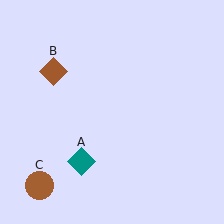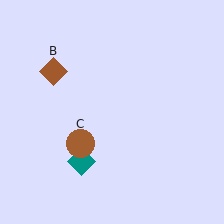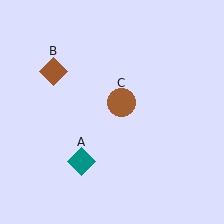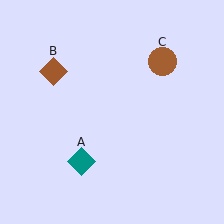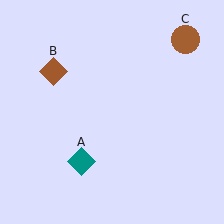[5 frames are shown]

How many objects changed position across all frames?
1 object changed position: brown circle (object C).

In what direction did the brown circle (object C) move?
The brown circle (object C) moved up and to the right.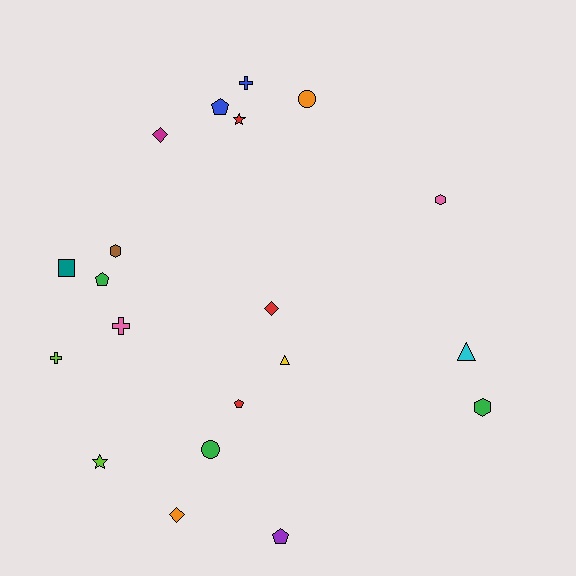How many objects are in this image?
There are 20 objects.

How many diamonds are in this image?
There are 3 diamonds.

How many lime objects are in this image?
There are 2 lime objects.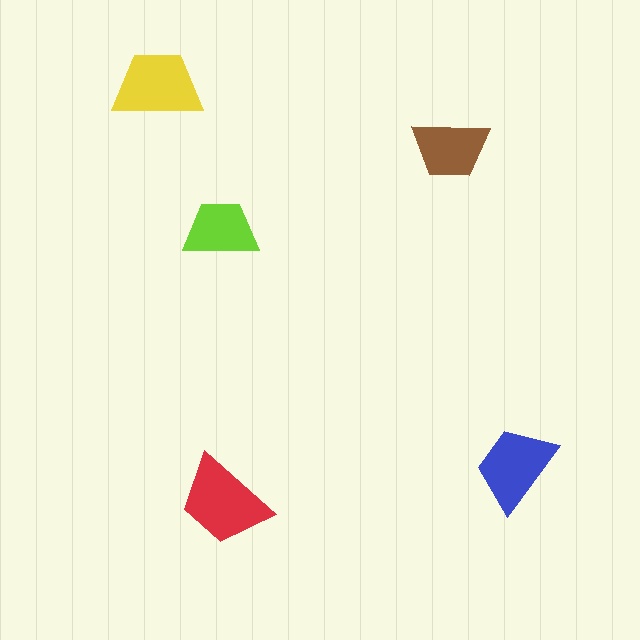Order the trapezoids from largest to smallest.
the red one, the yellow one, the blue one, the brown one, the lime one.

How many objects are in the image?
There are 5 objects in the image.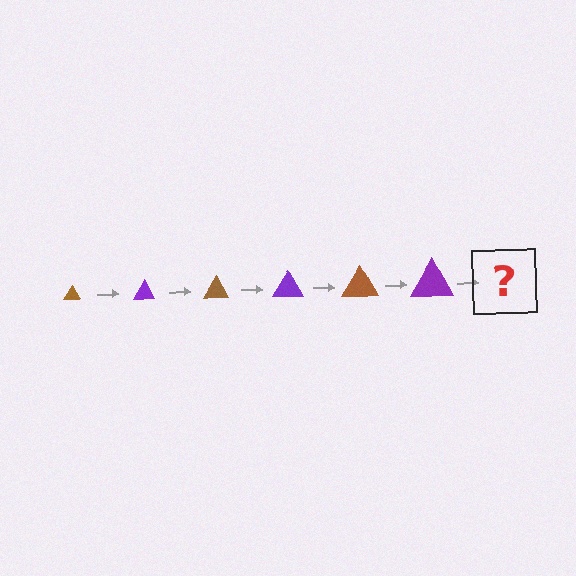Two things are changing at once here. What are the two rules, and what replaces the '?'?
The two rules are that the triangle grows larger each step and the color cycles through brown and purple. The '?' should be a brown triangle, larger than the previous one.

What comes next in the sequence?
The next element should be a brown triangle, larger than the previous one.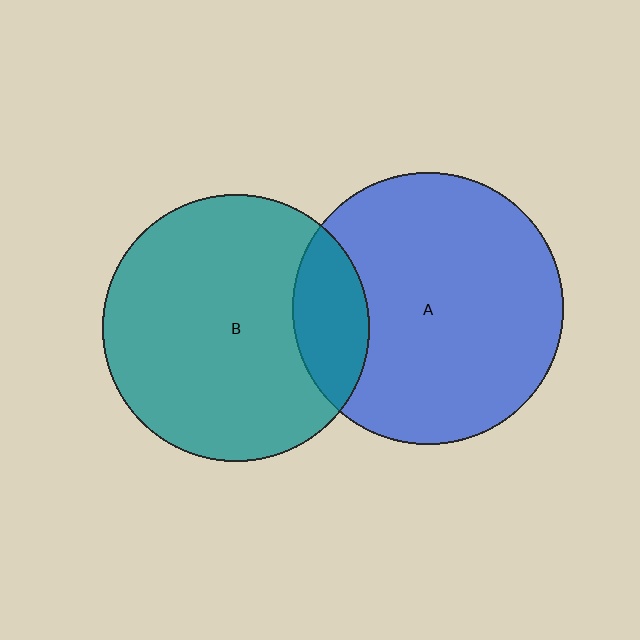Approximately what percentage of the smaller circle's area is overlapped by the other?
Approximately 20%.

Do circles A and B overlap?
Yes.